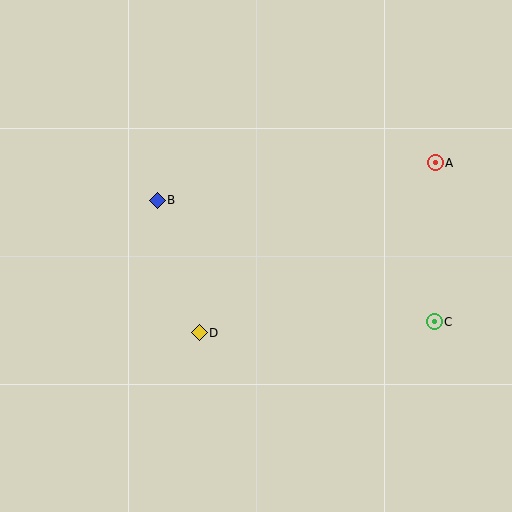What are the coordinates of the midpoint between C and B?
The midpoint between C and B is at (296, 261).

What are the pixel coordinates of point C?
Point C is at (434, 322).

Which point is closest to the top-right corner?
Point A is closest to the top-right corner.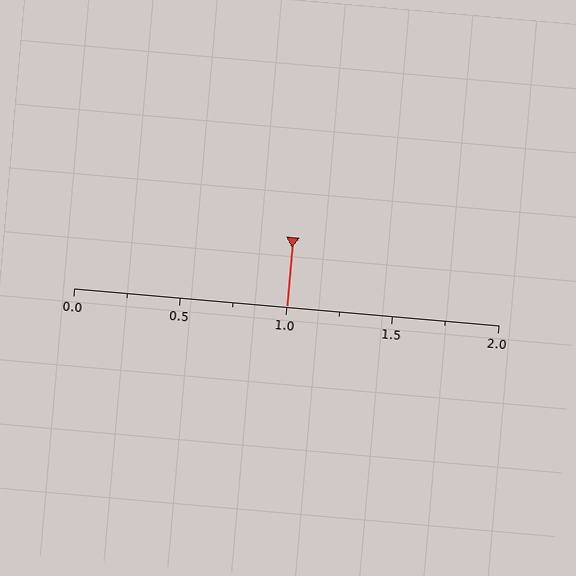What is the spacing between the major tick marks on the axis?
The major ticks are spaced 0.5 apart.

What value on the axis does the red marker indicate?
The marker indicates approximately 1.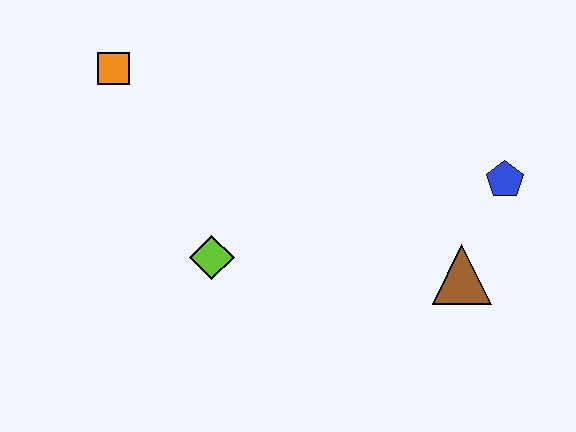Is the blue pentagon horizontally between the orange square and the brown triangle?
No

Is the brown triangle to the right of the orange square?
Yes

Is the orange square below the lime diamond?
No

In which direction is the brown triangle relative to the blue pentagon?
The brown triangle is below the blue pentagon.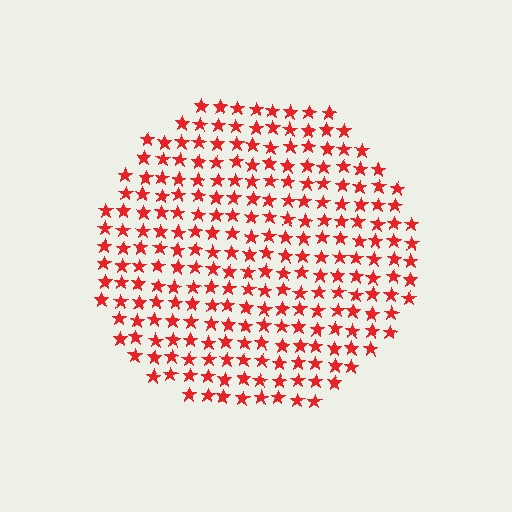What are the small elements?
The small elements are stars.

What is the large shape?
The large shape is a circle.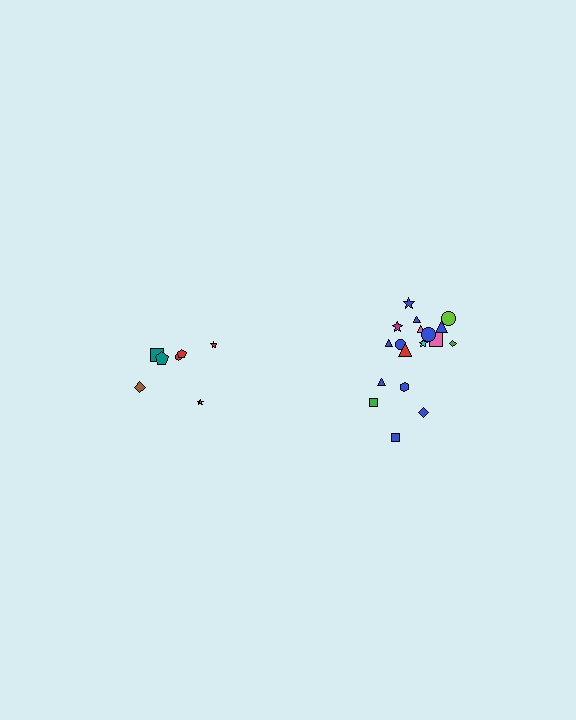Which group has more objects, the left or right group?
The right group.